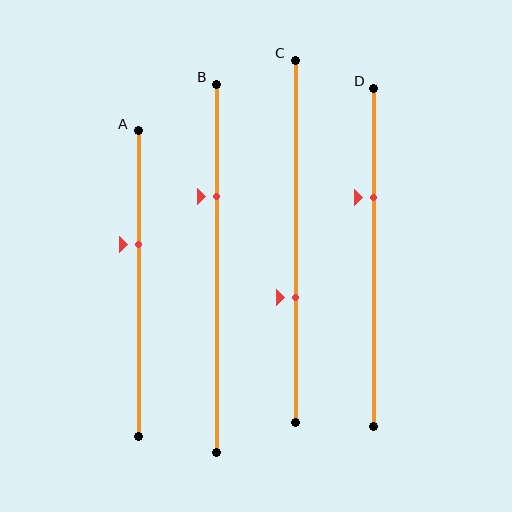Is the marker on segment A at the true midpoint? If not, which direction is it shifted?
No, the marker on segment A is shifted upward by about 13% of the segment length.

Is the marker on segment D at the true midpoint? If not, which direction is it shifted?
No, the marker on segment D is shifted upward by about 18% of the segment length.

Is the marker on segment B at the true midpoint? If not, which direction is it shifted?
No, the marker on segment B is shifted upward by about 20% of the segment length.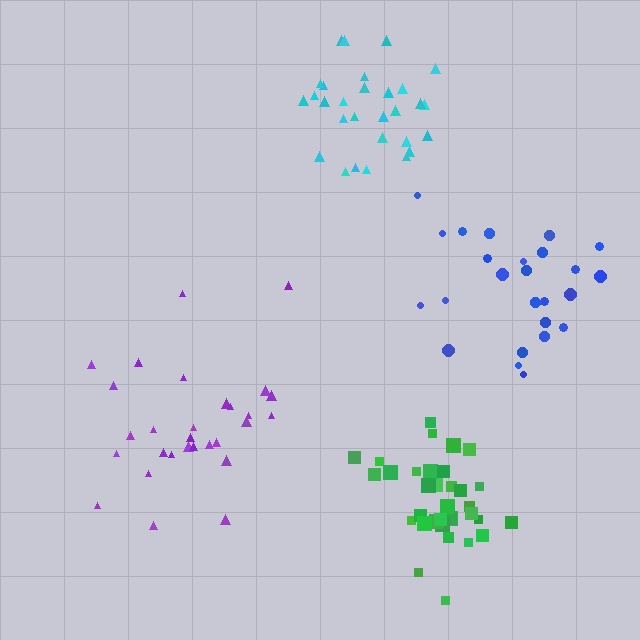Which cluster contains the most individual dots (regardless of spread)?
Green (35).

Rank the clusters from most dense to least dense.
green, cyan, purple, blue.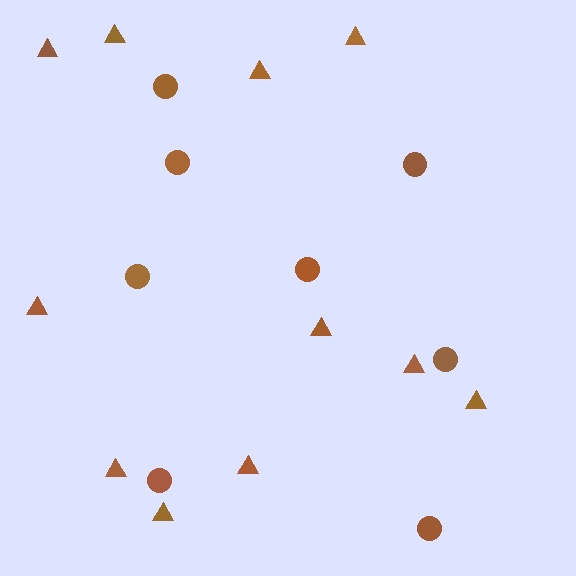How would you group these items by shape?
There are 2 groups: one group of circles (8) and one group of triangles (11).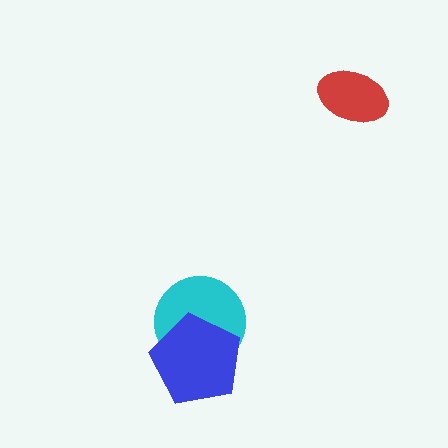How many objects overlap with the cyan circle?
1 object overlaps with the cyan circle.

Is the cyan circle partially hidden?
Yes, it is partially covered by another shape.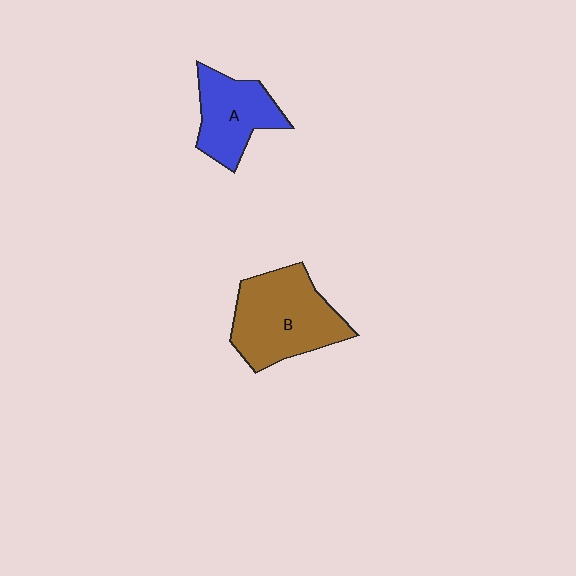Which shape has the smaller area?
Shape A (blue).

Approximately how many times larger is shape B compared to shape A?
Approximately 1.5 times.